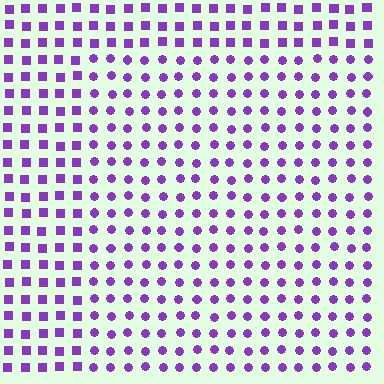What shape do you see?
I see a rectangle.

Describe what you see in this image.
The image is filled with small purple elements arranged in a uniform grid. A rectangle-shaped region contains circles, while the surrounding area contains squares. The boundary is defined purely by the change in element shape.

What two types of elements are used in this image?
The image uses circles inside the rectangle region and squares outside it.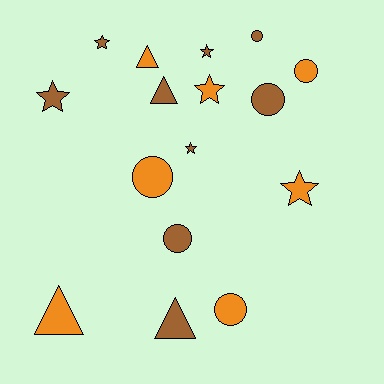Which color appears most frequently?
Brown, with 9 objects.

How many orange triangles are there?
There are 2 orange triangles.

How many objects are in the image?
There are 16 objects.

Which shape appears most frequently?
Star, with 6 objects.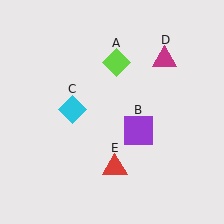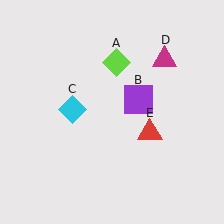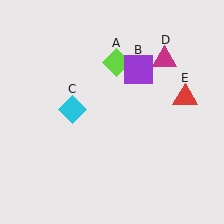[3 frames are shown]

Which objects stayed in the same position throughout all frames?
Lime diamond (object A) and cyan diamond (object C) and magenta triangle (object D) remained stationary.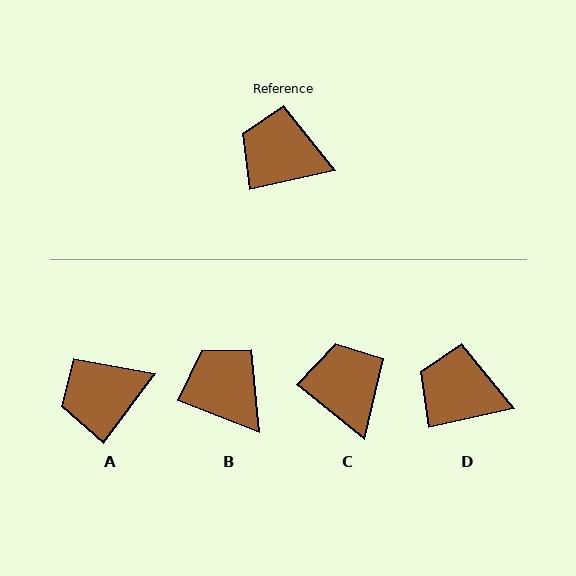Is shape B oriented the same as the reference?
No, it is off by about 33 degrees.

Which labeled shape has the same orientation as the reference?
D.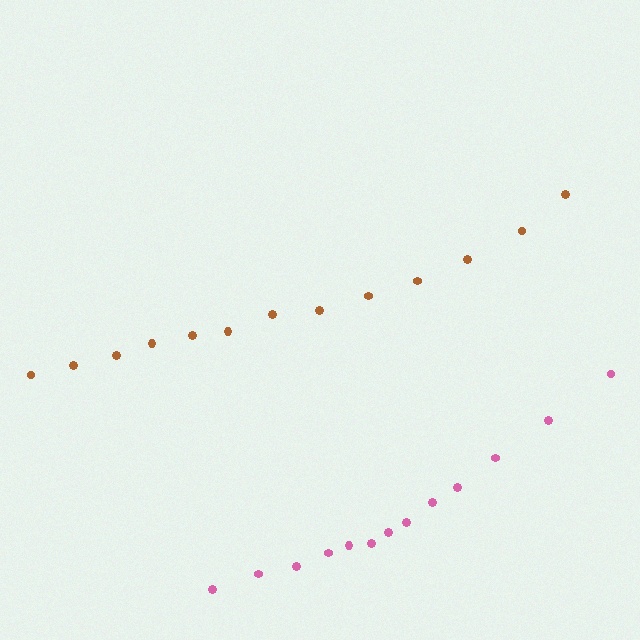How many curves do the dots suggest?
There are 2 distinct paths.